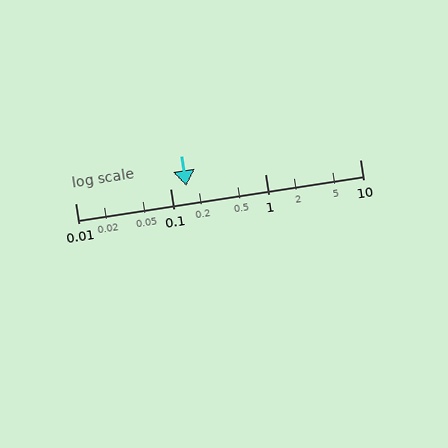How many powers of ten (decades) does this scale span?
The scale spans 3 decades, from 0.01 to 10.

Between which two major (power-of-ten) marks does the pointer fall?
The pointer is between 0.1 and 1.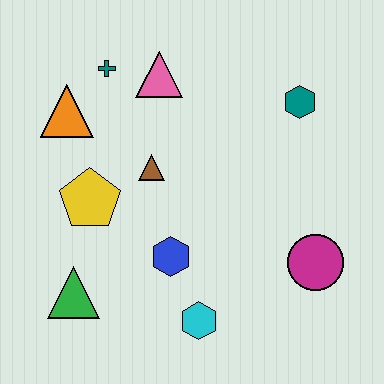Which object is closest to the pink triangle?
The teal cross is closest to the pink triangle.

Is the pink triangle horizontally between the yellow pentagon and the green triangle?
No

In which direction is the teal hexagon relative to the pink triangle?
The teal hexagon is to the right of the pink triangle.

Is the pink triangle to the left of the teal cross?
No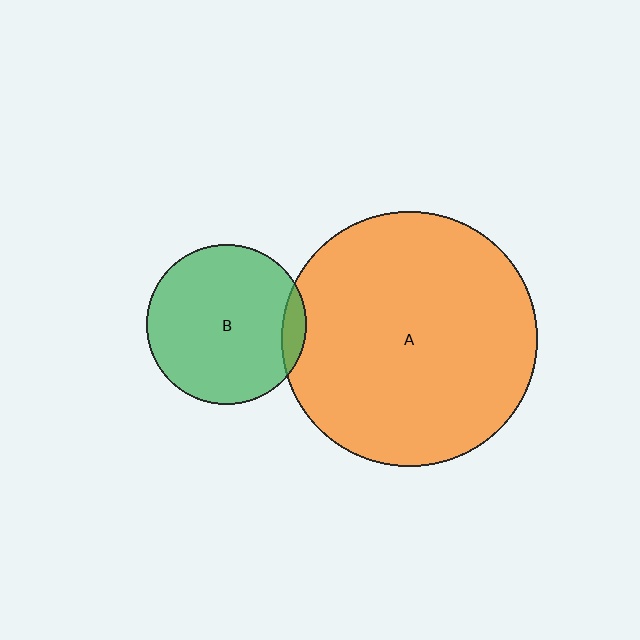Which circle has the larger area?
Circle A (orange).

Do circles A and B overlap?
Yes.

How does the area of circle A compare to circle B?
Approximately 2.6 times.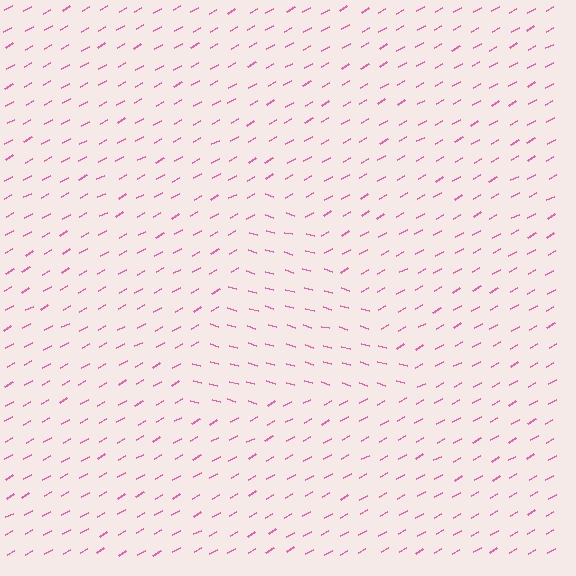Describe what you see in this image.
The image is filled with small pink line segments. A triangle region in the image has lines oriented differently from the surrounding lines, creating a visible texture boundary.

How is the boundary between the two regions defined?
The boundary is defined purely by a change in line orientation (approximately 45 degrees difference). All lines are the same color and thickness.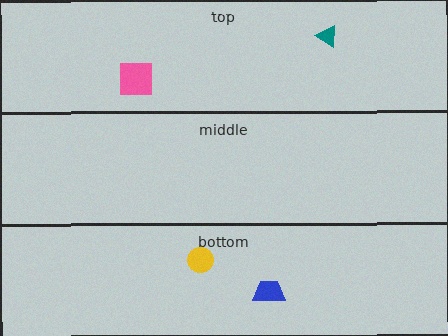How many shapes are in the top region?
2.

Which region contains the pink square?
The top region.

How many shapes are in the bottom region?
2.